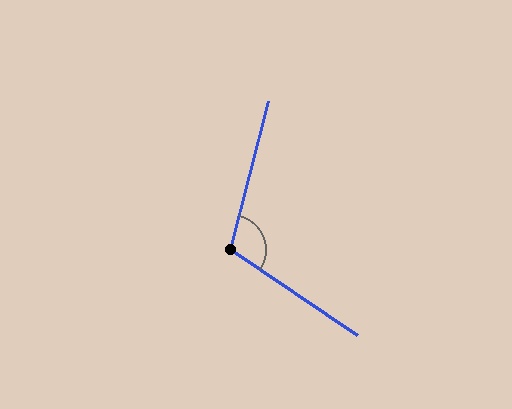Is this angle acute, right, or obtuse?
It is obtuse.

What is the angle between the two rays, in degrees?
Approximately 110 degrees.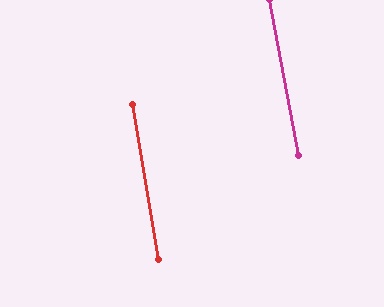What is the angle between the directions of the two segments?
Approximately 1 degree.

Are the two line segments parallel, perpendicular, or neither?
Parallel — their directions differ by only 1.0°.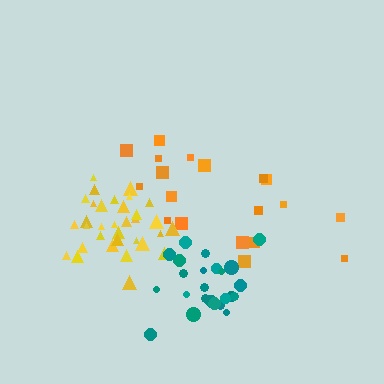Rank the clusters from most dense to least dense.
yellow, teal, orange.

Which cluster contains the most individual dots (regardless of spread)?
Yellow (33).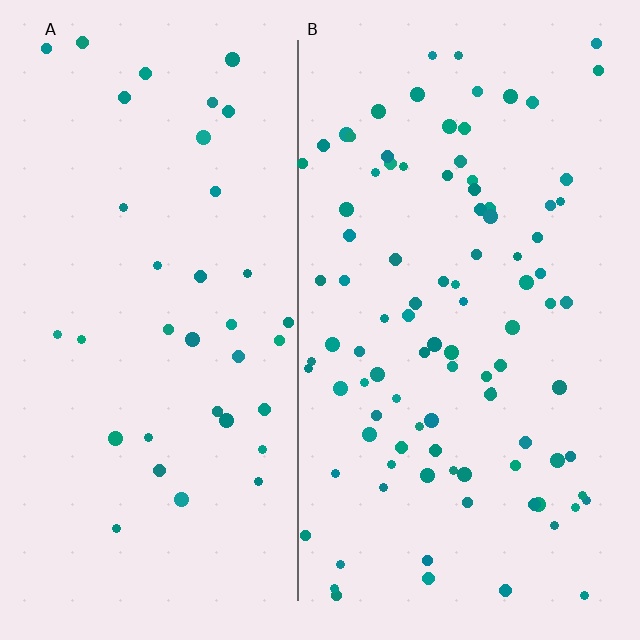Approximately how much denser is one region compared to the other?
Approximately 2.6× — region B over region A.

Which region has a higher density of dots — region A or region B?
B (the right).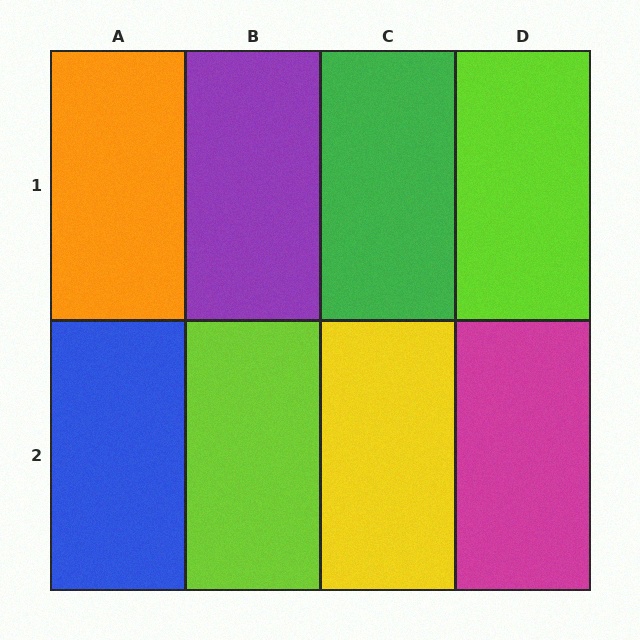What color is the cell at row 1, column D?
Lime.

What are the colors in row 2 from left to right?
Blue, lime, yellow, magenta.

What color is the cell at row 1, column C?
Green.